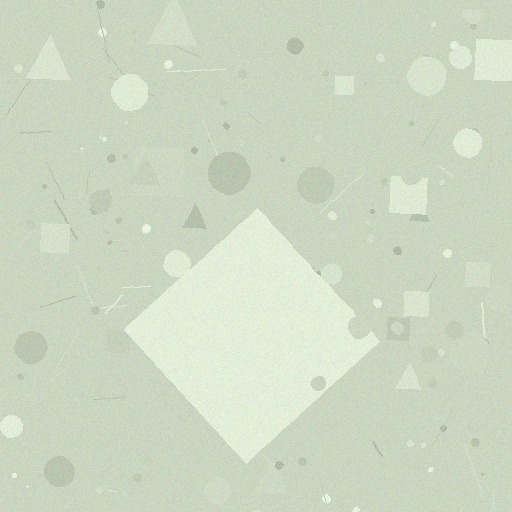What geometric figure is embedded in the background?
A diamond is embedded in the background.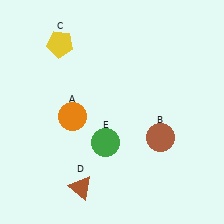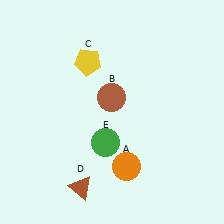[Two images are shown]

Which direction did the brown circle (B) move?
The brown circle (B) moved left.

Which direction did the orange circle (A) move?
The orange circle (A) moved right.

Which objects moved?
The objects that moved are: the orange circle (A), the brown circle (B), the yellow pentagon (C).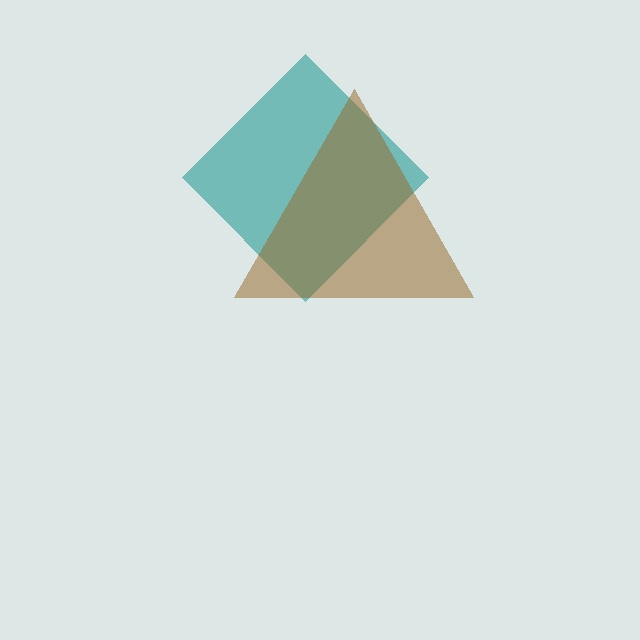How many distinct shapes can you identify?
There are 2 distinct shapes: a teal diamond, a brown triangle.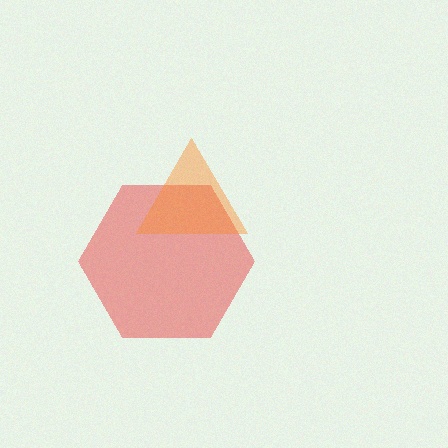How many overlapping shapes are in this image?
There are 2 overlapping shapes in the image.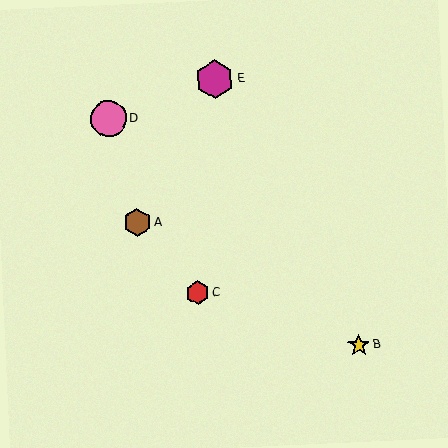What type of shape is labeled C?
Shape C is a red hexagon.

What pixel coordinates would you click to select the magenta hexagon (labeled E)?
Click at (215, 79) to select the magenta hexagon E.